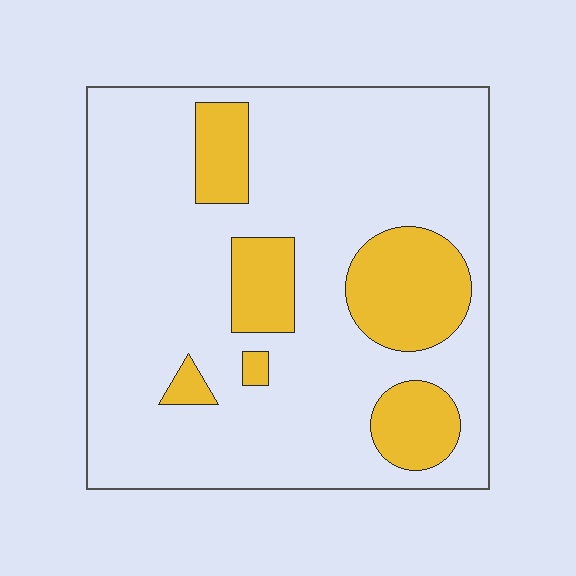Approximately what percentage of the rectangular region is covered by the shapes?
Approximately 20%.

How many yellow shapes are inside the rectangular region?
6.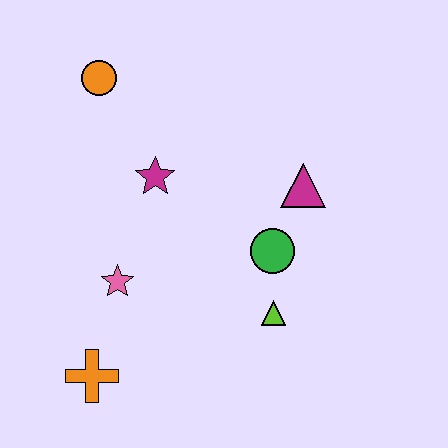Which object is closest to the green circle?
The lime triangle is closest to the green circle.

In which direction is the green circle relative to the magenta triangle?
The green circle is below the magenta triangle.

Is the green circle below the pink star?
No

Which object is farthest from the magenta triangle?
The orange cross is farthest from the magenta triangle.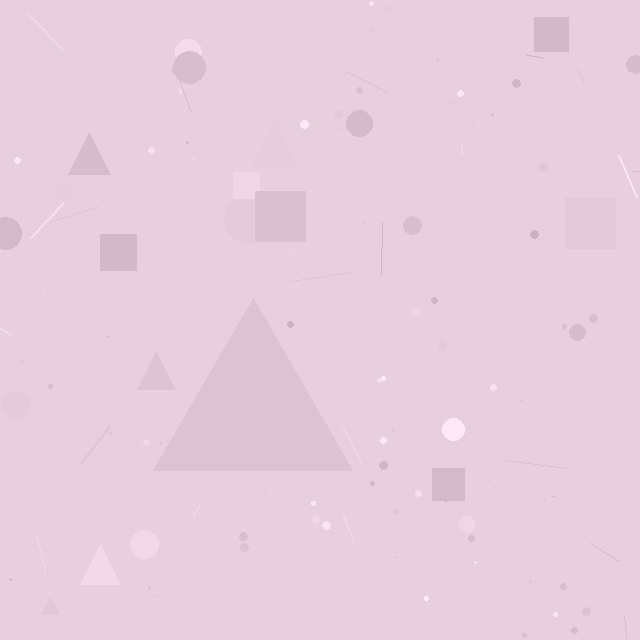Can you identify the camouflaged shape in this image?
The camouflaged shape is a triangle.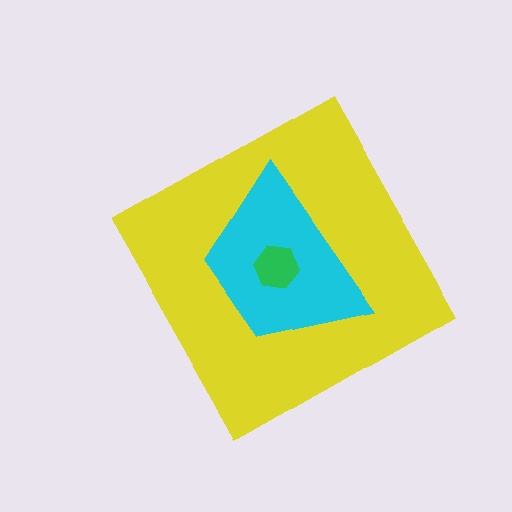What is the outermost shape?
The yellow diamond.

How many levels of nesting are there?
3.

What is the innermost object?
The green hexagon.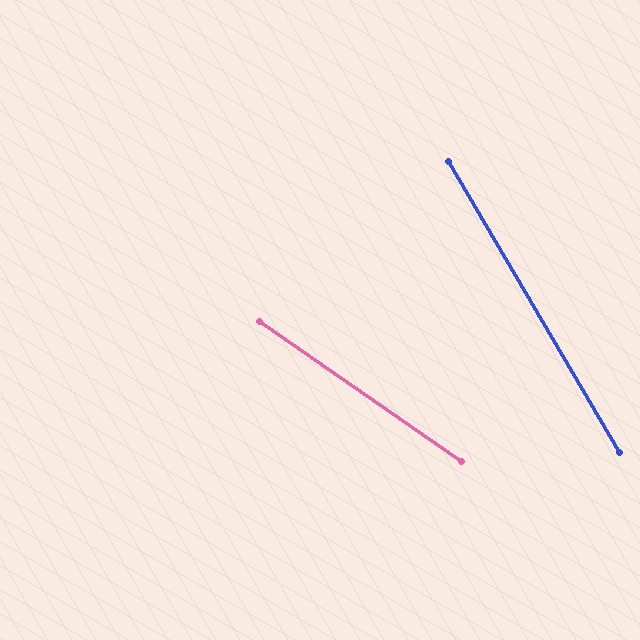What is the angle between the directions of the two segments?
Approximately 25 degrees.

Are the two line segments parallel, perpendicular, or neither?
Neither parallel nor perpendicular — they differ by about 25°.